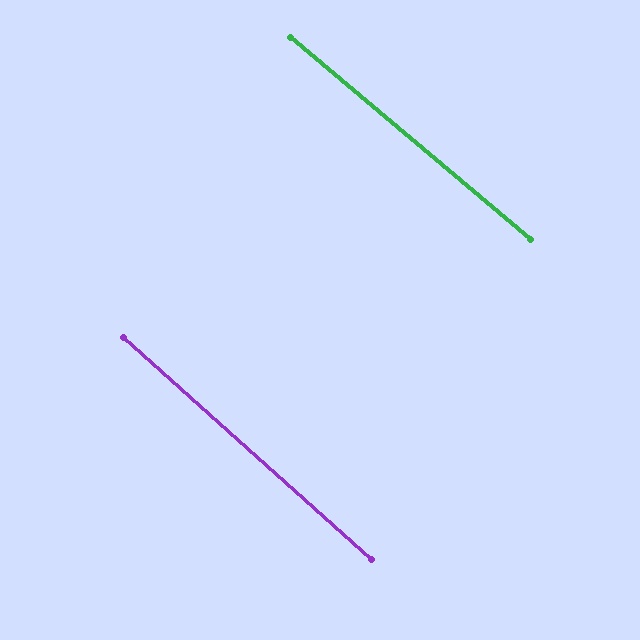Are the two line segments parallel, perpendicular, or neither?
Parallel — their directions differ by only 1.6°.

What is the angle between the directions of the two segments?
Approximately 2 degrees.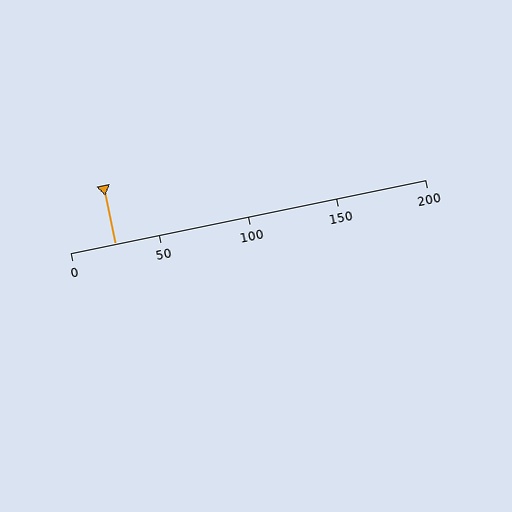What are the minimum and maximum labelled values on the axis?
The axis runs from 0 to 200.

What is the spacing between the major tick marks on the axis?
The major ticks are spaced 50 apart.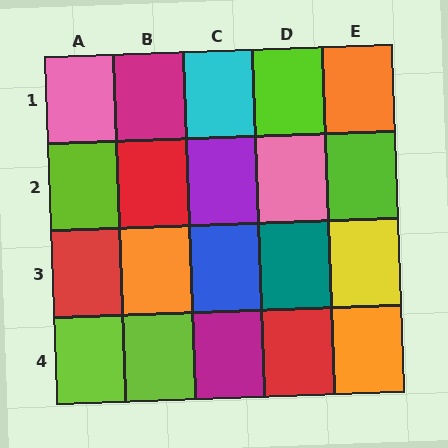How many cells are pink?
2 cells are pink.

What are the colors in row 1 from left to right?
Pink, magenta, cyan, lime, orange.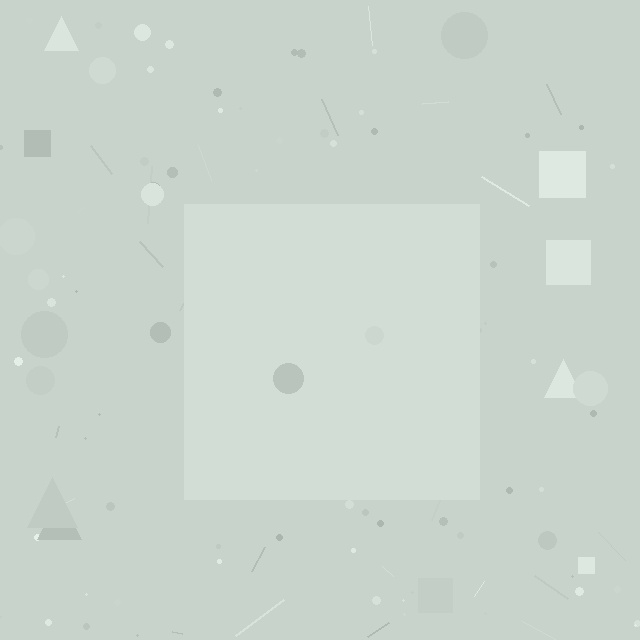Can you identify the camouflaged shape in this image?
The camouflaged shape is a square.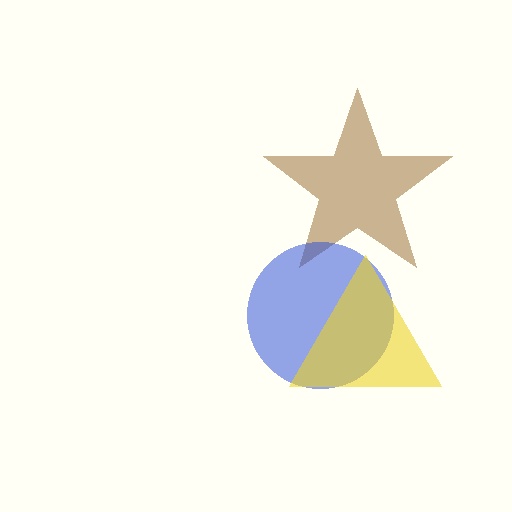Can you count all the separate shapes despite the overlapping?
Yes, there are 3 separate shapes.